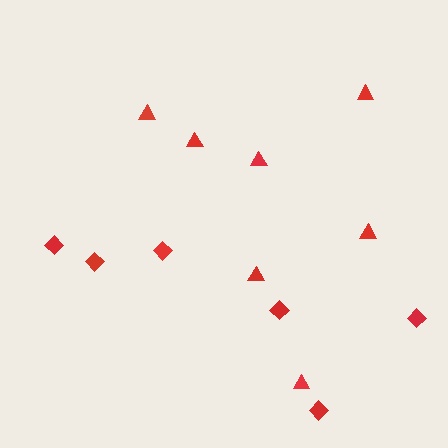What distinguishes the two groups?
There are 2 groups: one group of diamonds (6) and one group of triangles (7).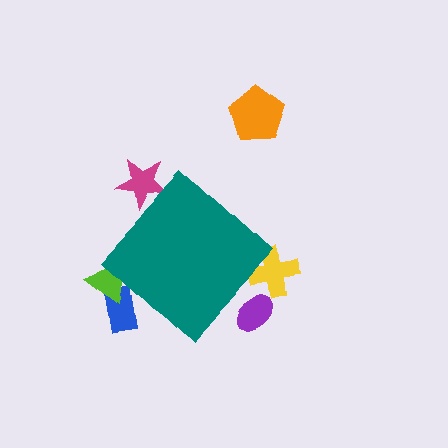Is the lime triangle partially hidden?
Yes, the lime triangle is partially hidden behind the teal diamond.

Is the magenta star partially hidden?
Yes, the magenta star is partially hidden behind the teal diamond.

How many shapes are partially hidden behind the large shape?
5 shapes are partially hidden.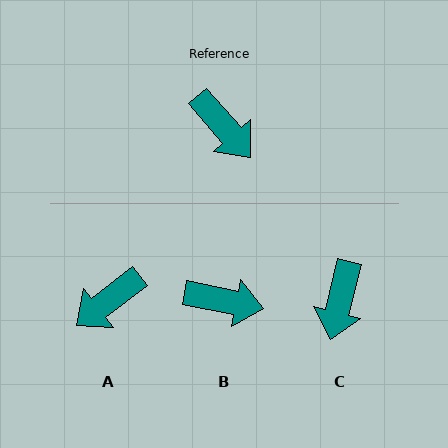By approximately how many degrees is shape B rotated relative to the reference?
Approximately 38 degrees counter-clockwise.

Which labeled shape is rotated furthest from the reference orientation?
A, about 93 degrees away.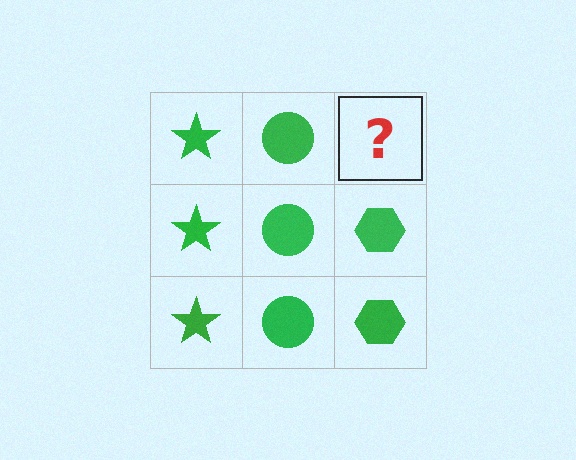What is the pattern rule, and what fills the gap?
The rule is that each column has a consistent shape. The gap should be filled with a green hexagon.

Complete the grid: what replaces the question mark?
The question mark should be replaced with a green hexagon.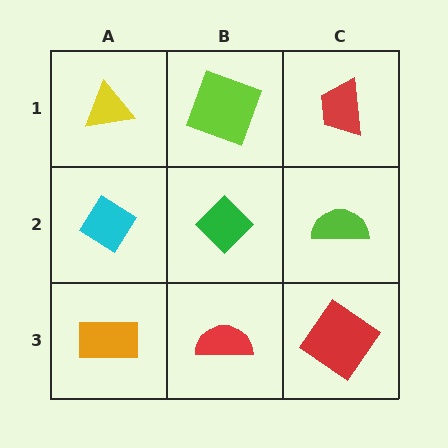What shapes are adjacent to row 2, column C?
A red trapezoid (row 1, column C), a red diamond (row 3, column C), a green diamond (row 2, column B).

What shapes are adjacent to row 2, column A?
A yellow triangle (row 1, column A), an orange rectangle (row 3, column A), a green diamond (row 2, column B).